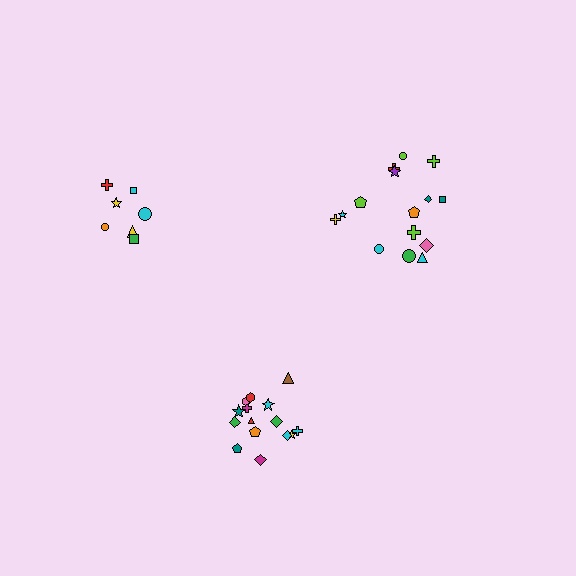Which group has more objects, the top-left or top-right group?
The top-right group.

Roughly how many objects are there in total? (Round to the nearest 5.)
Roughly 35 objects in total.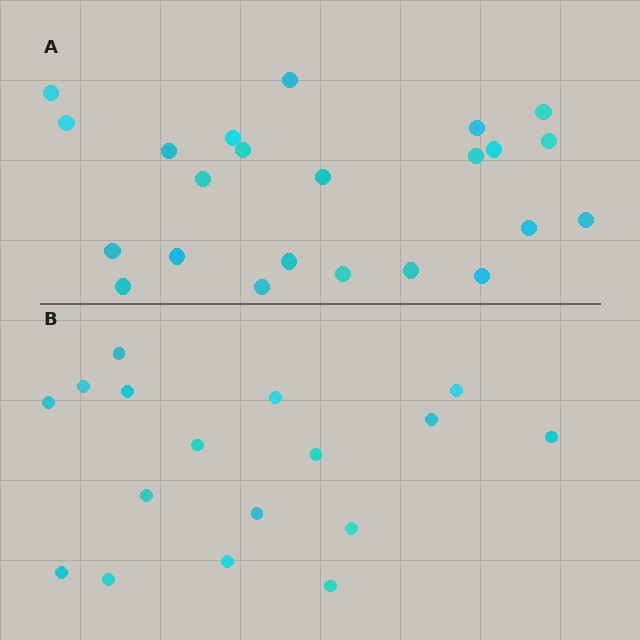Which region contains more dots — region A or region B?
Region A (the top region) has more dots.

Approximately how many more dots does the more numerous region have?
Region A has about 6 more dots than region B.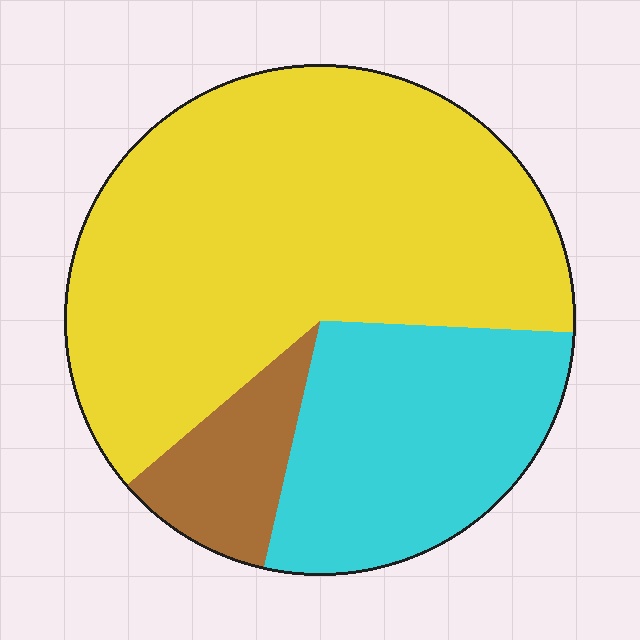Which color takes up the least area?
Brown, at roughly 10%.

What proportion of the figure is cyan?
Cyan takes up about one quarter (1/4) of the figure.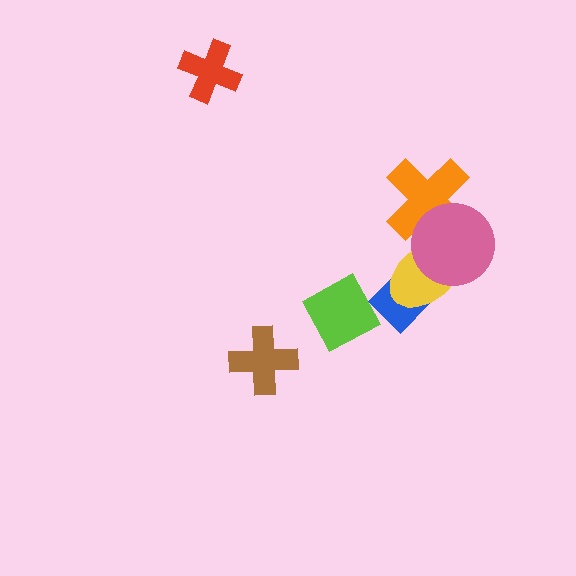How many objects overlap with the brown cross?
0 objects overlap with the brown cross.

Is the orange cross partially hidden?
Yes, it is partially covered by another shape.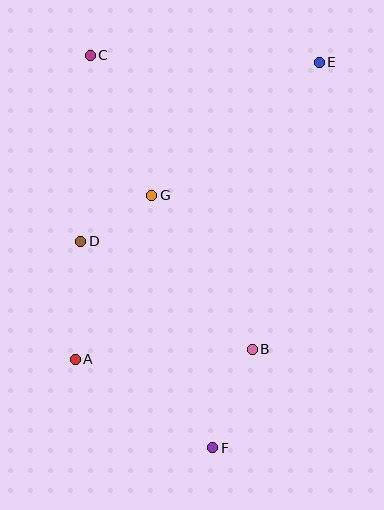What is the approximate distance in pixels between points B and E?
The distance between B and E is approximately 295 pixels.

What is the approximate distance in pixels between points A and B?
The distance between A and B is approximately 177 pixels.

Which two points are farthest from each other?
Points C and F are farthest from each other.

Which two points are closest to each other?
Points D and G are closest to each other.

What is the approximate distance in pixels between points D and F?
The distance between D and F is approximately 245 pixels.